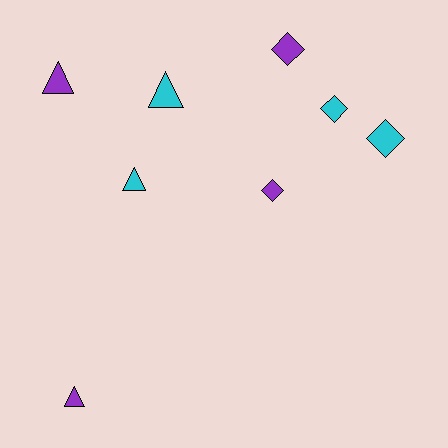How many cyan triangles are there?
There are 2 cyan triangles.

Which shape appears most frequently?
Diamond, with 4 objects.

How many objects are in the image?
There are 8 objects.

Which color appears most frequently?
Cyan, with 4 objects.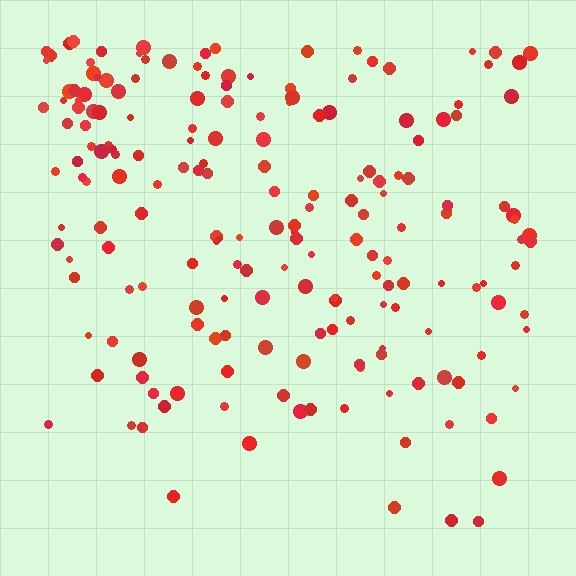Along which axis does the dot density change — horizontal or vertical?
Vertical.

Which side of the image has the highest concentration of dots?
The top.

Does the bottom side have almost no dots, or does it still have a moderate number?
Still a moderate number, just noticeably fewer than the top.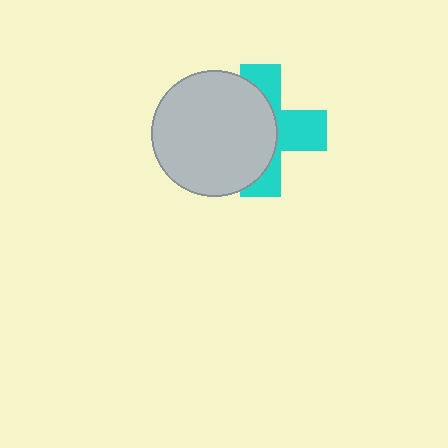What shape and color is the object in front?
The object in front is a light gray circle.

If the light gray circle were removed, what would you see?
You would see the complete cyan cross.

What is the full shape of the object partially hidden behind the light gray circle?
The partially hidden object is a cyan cross.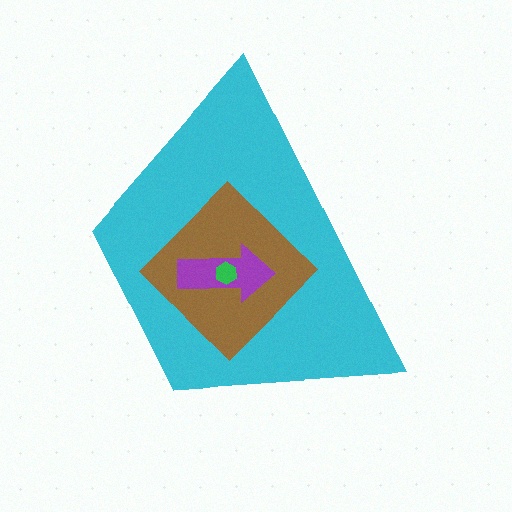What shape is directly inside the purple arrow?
The green hexagon.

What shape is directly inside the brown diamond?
The purple arrow.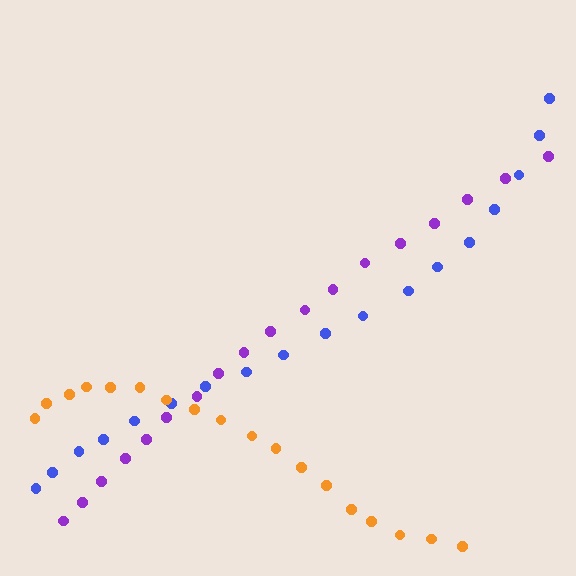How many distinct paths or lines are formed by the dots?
There are 3 distinct paths.